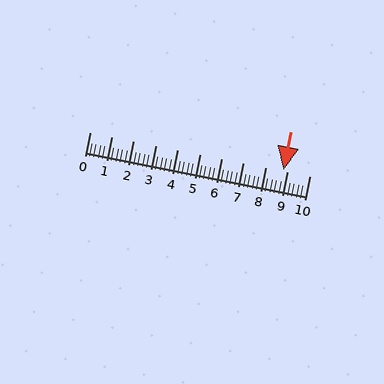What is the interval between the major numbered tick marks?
The major tick marks are spaced 1 units apart.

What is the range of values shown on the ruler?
The ruler shows values from 0 to 10.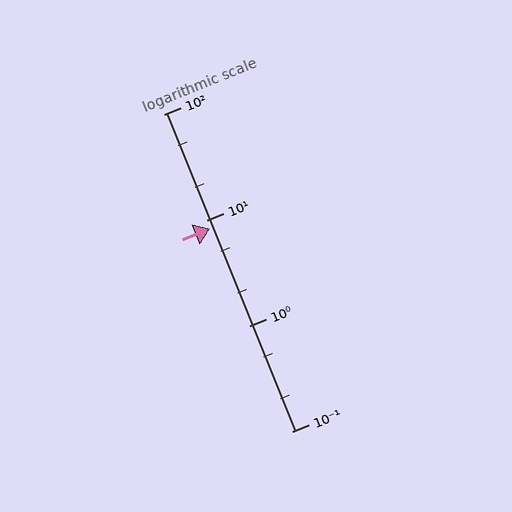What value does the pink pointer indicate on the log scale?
The pointer indicates approximately 8.2.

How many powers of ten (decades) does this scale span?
The scale spans 3 decades, from 0.1 to 100.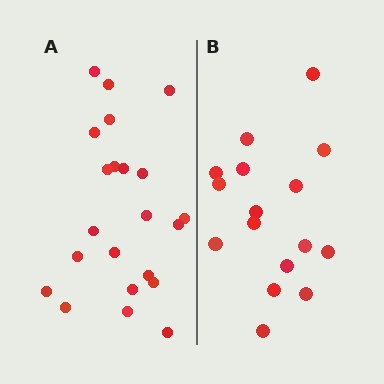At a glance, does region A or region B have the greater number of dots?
Region A (the left region) has more dots.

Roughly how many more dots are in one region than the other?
Region A has about 6 more dots than region B.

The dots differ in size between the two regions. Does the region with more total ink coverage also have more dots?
No. Region B has more total ink coverage because its dots are larger, but region A actually contains more individual dots. Total area can be misleading — the number of items is what matters here.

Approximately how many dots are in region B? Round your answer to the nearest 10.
About 20 dots. (The exact count is 16, which rounds to 20.)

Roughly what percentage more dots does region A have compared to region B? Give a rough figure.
About 40% more.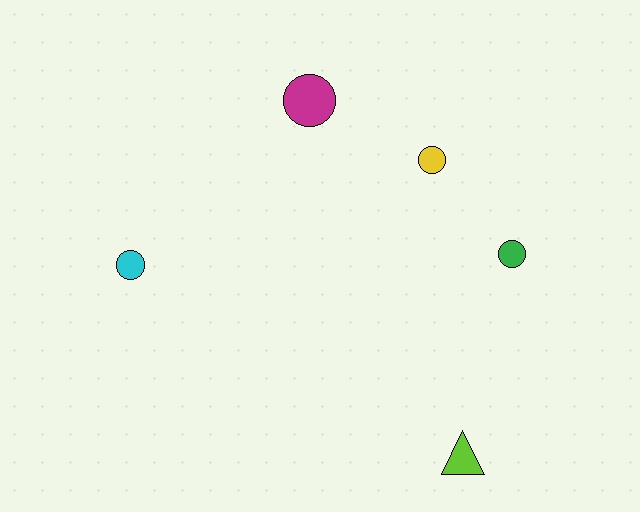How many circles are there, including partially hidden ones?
There are 4 circles.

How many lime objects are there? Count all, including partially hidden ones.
There is 1 lime object.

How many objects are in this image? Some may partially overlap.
There are 5 objects.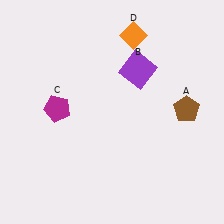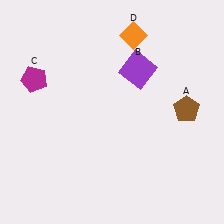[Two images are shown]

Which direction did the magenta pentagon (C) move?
The magenta pentagon (C) moved up.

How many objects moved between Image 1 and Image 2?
1 object moved between the two images.